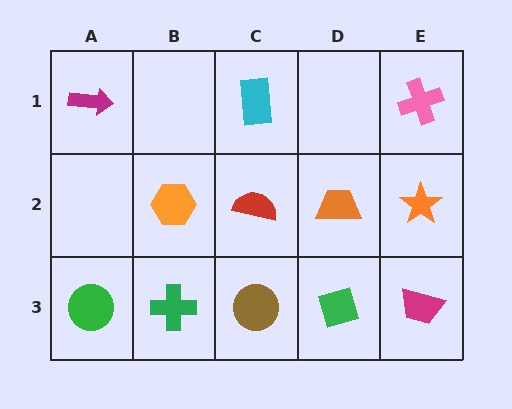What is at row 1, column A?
A magenta arrow.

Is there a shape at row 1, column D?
No, that cell is empty.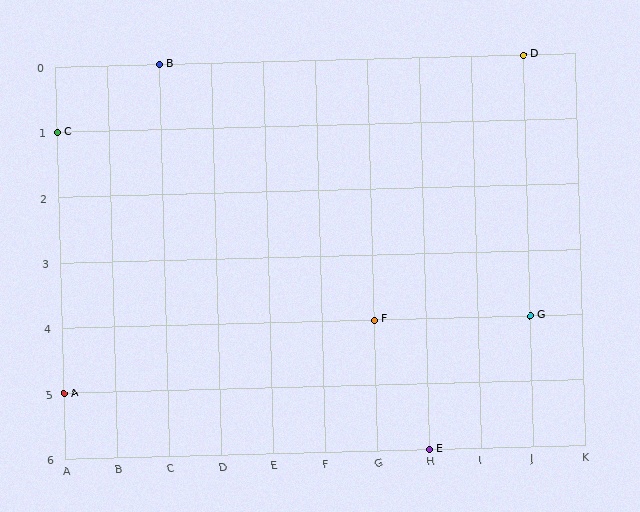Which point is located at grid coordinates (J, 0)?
Point D is at (J, 0).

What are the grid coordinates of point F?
Point F is at grid coordinates (G, 4).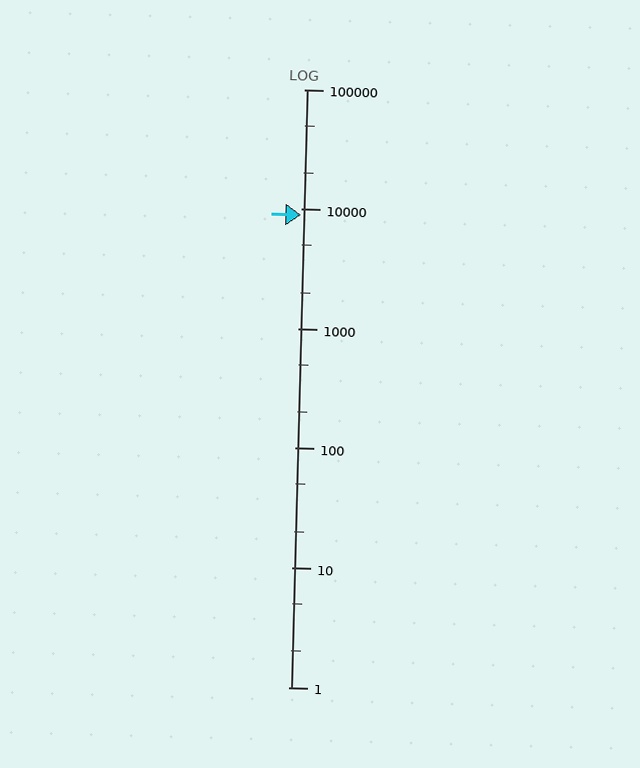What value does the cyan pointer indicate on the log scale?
The pointer indicates approximately 9000.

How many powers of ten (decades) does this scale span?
The scale spans 5 decades, from 1 to 100000.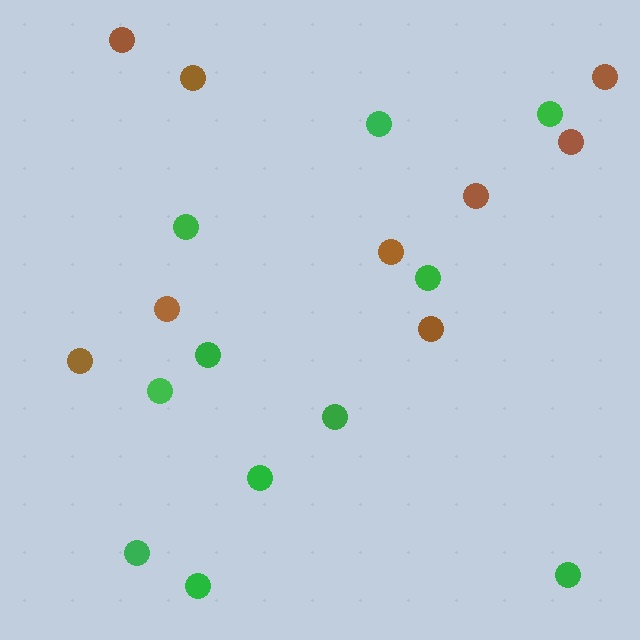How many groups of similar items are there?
There are 2 groups: one group of brown circles (9) and one group of green circles (11).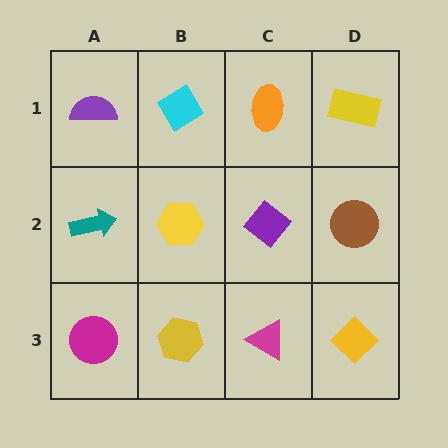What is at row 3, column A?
A magenta circle.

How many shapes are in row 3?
4 shapes.